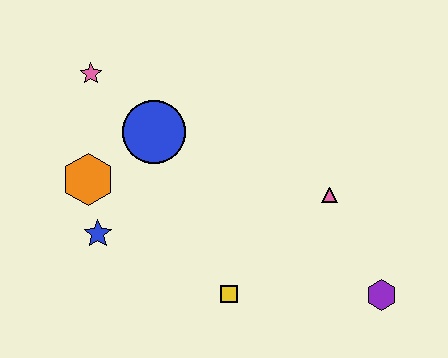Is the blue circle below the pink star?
Yes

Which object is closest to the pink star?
The blue circle is closest to the pink star.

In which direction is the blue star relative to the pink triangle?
The blue star is to the left of the pink triangle.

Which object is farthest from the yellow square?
The pink star is farthest from the yellow square.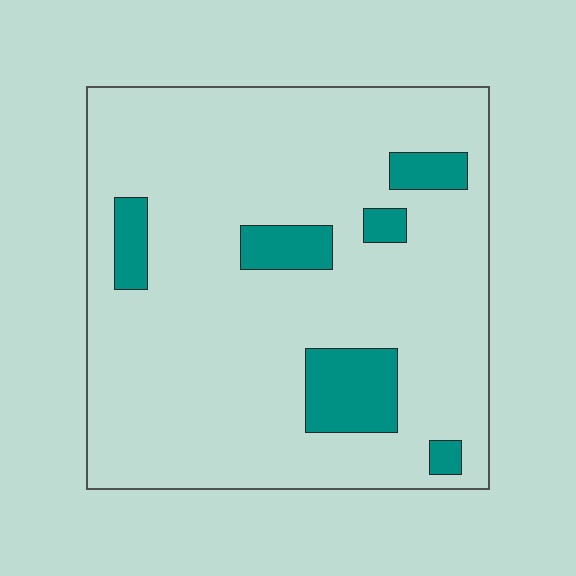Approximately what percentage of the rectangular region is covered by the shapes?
Approximately 15%.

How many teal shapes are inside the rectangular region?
6.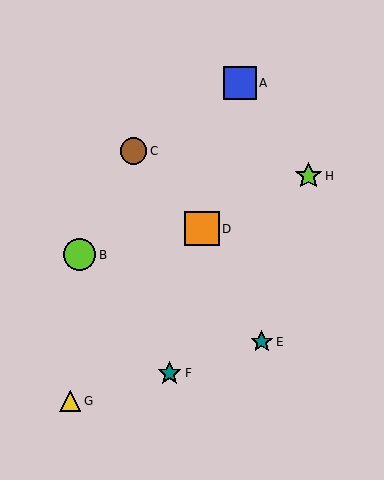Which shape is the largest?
The orange square (labeled D) is the largest.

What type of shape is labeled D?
Shape D is an orange square.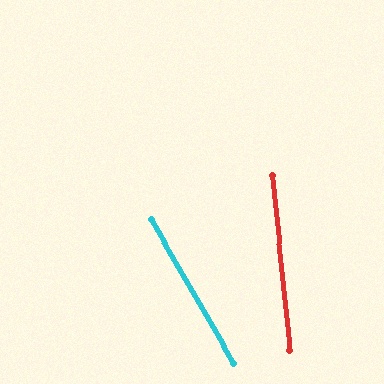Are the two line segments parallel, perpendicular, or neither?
Neither parallel nor perpendicular — they differ by about 24°.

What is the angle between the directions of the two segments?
Approximately 24 degrees.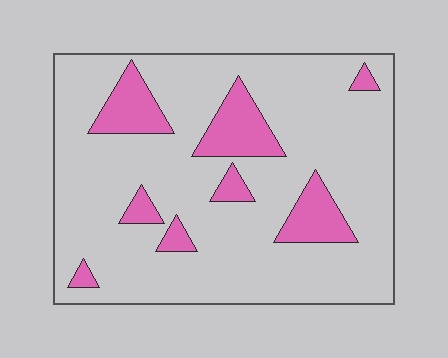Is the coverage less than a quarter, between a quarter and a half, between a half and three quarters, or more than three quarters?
Less than a quarter.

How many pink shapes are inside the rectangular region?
8.